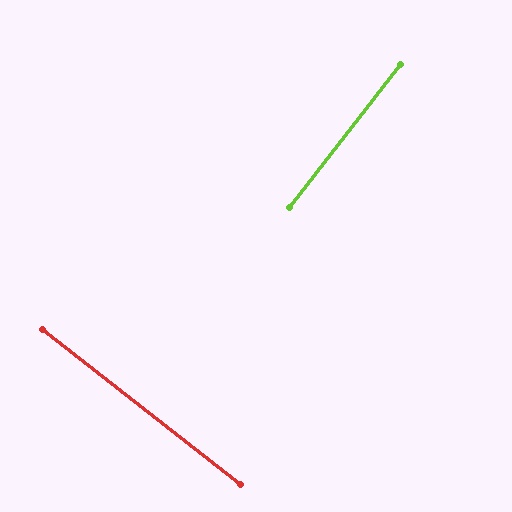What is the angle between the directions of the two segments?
Approximately 90 degrees.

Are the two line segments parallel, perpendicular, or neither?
Perpendicular — they meet at approximately 90°.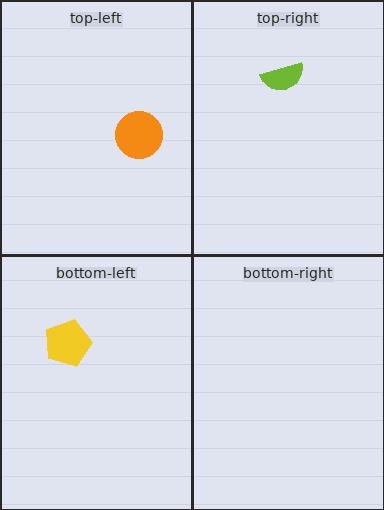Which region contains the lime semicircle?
The top-right region.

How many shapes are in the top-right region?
1.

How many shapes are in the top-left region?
1.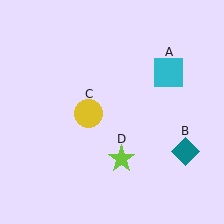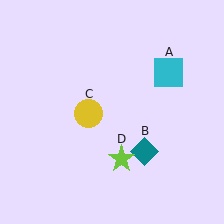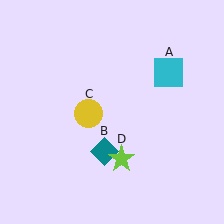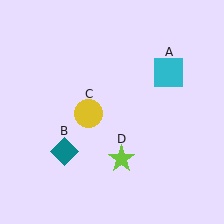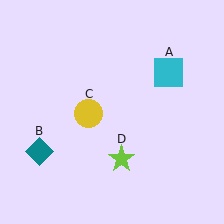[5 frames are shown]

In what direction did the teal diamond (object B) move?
The teal diamond (object B) moved left.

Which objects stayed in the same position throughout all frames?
Cyan square (object A) and yellow circle (object C) and lime star (object D) remained stationary.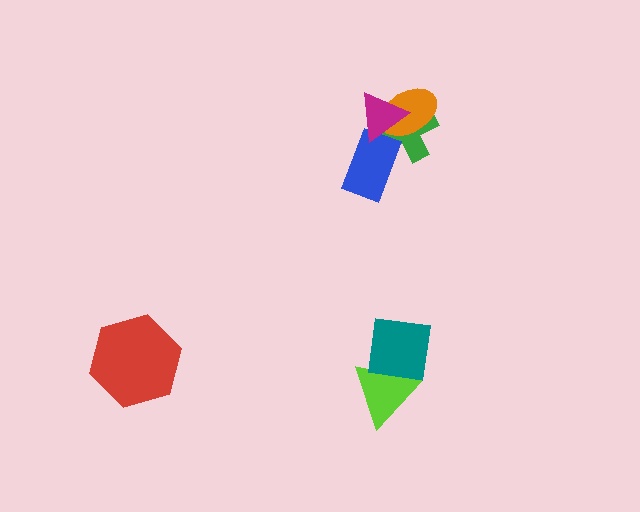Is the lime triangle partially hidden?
Yes, it is partially covered by another shape.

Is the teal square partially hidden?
No, no other shape covers it.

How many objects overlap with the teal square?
1 object overlaps with the teal square.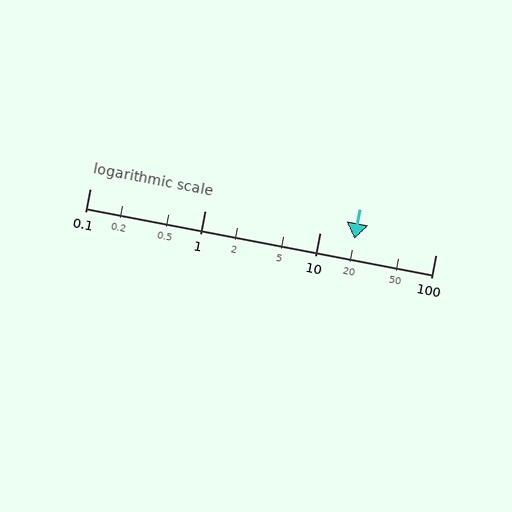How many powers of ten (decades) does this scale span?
The scale spans 3 decades, from 0.1 to 100.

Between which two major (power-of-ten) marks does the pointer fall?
The pointer is between 10 and 100.